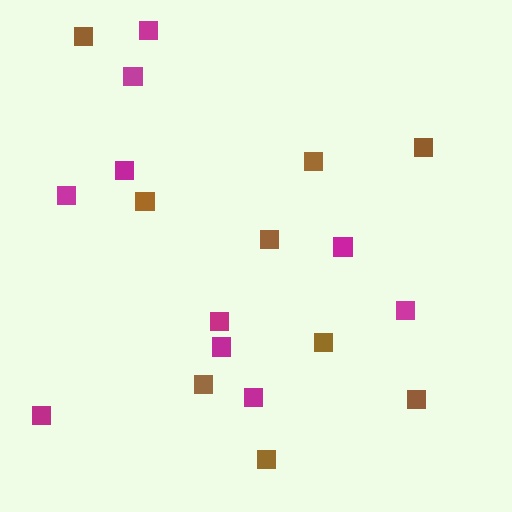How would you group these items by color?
There are 2 groups: one group of magenta squares (10) and one group of brown squares (9).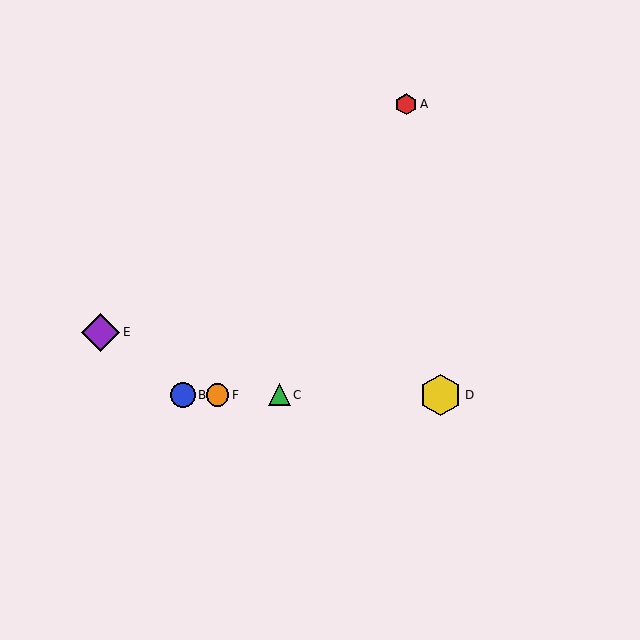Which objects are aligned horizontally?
Objects B, C, D, F are aligned horizontally.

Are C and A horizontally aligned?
No, C is at y≈395 and A is at y≈104.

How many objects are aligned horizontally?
4 objects (B, C, D, F) are aligned horizontally.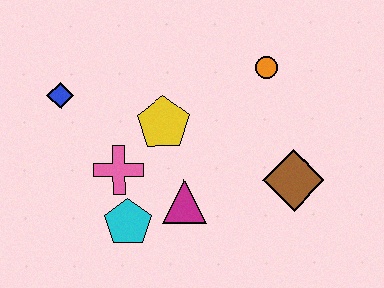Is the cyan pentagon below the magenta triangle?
Yes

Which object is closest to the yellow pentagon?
The pink cross is closest to the yellow pentagon.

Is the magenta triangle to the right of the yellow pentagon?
Yes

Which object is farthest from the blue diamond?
The brown diamond is farthest from the blue diamond.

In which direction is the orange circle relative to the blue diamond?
The orange circle is to the right of the blue diamond.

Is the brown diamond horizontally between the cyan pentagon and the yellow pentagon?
No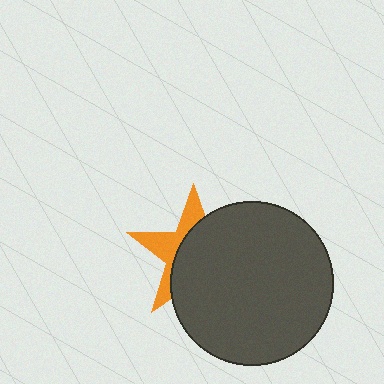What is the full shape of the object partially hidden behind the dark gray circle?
The partially hidden object is an orange star.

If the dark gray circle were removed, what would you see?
You would see the complete orange star.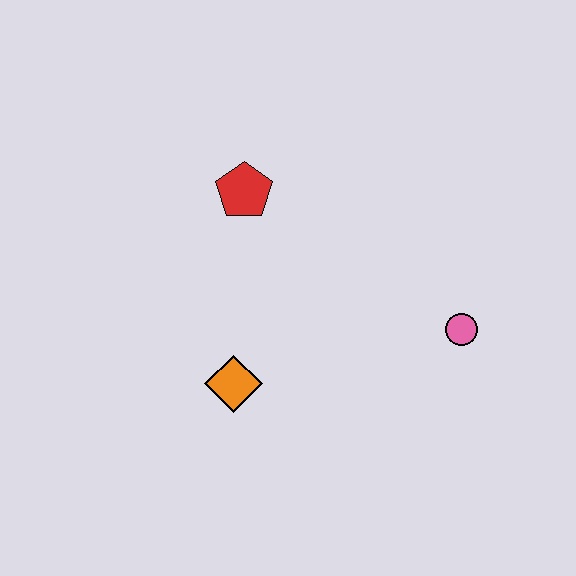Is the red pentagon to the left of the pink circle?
Yes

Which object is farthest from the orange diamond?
The pink circle is farthest from the orange diamond.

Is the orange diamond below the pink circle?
Yes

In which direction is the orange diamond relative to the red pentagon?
The orange diamond is below the red pentagon.